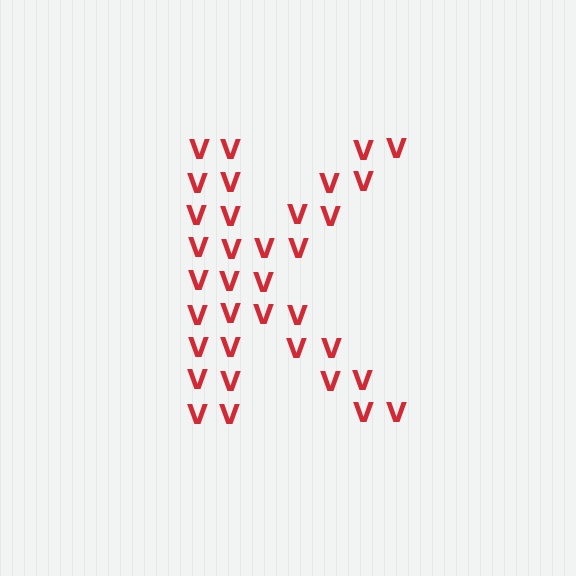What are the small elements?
The small elements are letter V's.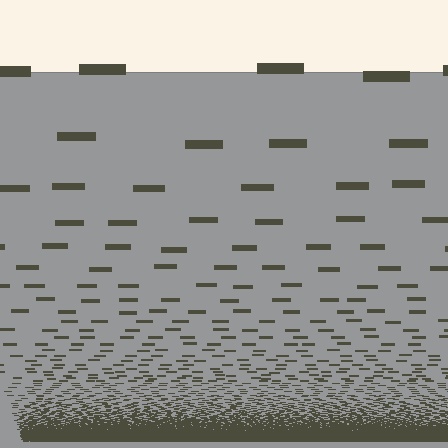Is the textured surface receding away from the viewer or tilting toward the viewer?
The surface appears to tilt toward the viewer. Texture elements get larger and sparser toward the top.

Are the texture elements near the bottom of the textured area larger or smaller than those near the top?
Smaller. The gradient is inverted — elements near the bottom are smaller and denser.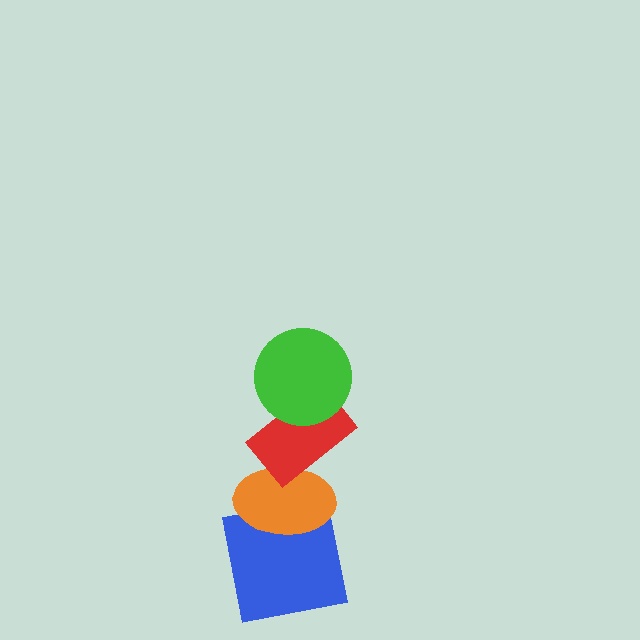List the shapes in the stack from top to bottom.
From top to bottom: the green circle, the red rectangle, the orange ellipse, the blue square.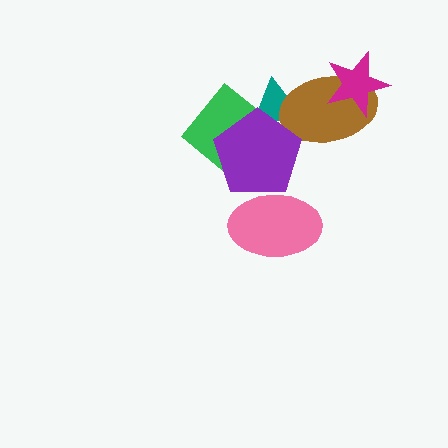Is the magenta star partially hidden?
No, no other shape covers it.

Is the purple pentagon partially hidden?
Yes, it is partially covered by another shape.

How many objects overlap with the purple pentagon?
4 objects overlap with the purple pentagon.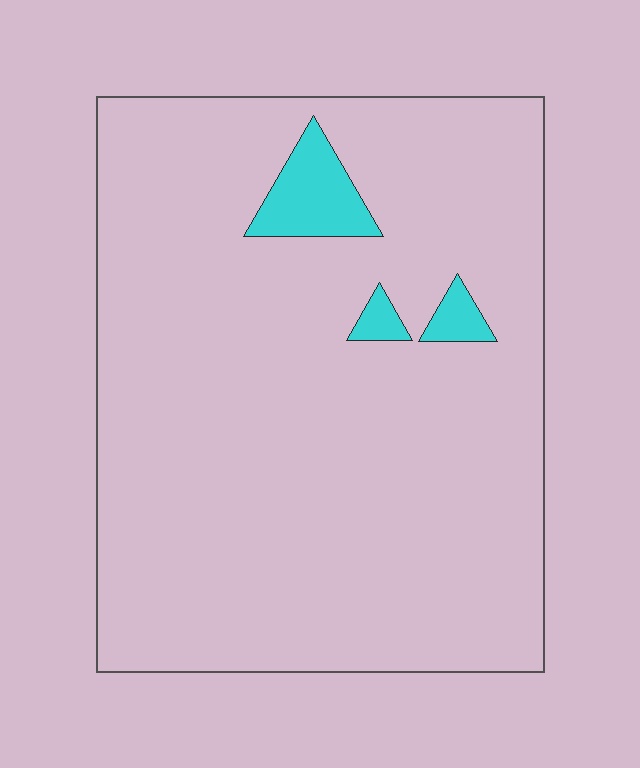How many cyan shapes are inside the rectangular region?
3.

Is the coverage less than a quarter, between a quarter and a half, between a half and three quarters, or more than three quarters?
Less than a quarter.